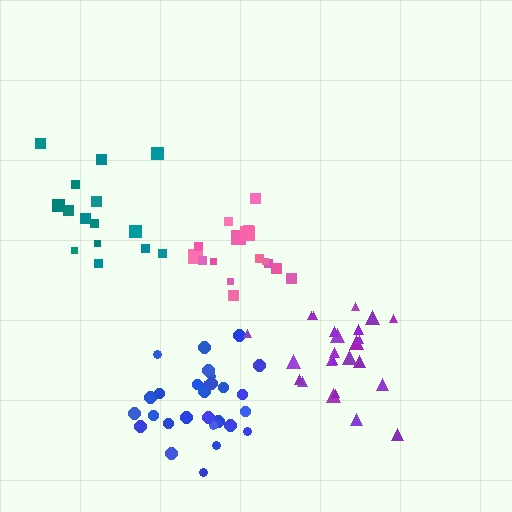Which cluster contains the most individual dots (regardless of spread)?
Blue (30).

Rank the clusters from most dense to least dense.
blue, pink, purple, teal.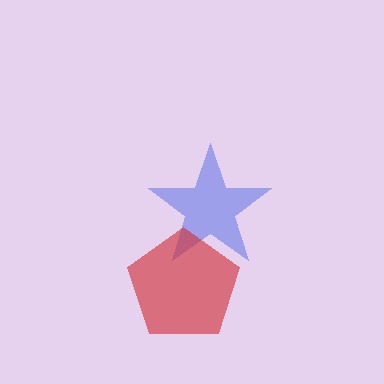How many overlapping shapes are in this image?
There are 2 overlapping shapes in the image.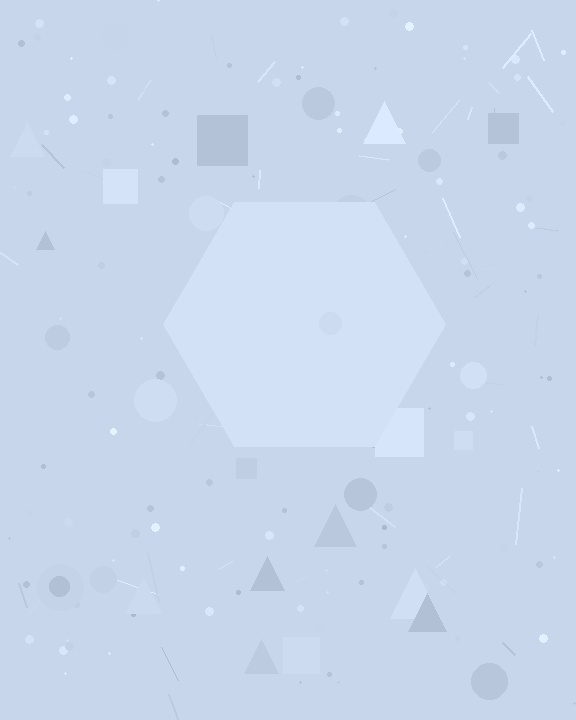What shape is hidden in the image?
A hexagon is hidden in the image.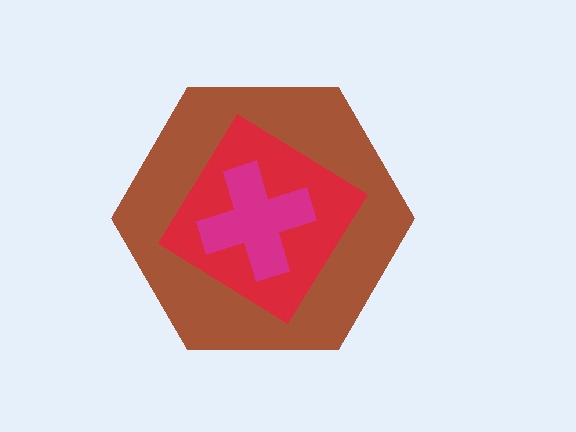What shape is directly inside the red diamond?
The magenta cross.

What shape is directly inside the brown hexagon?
The red diamond.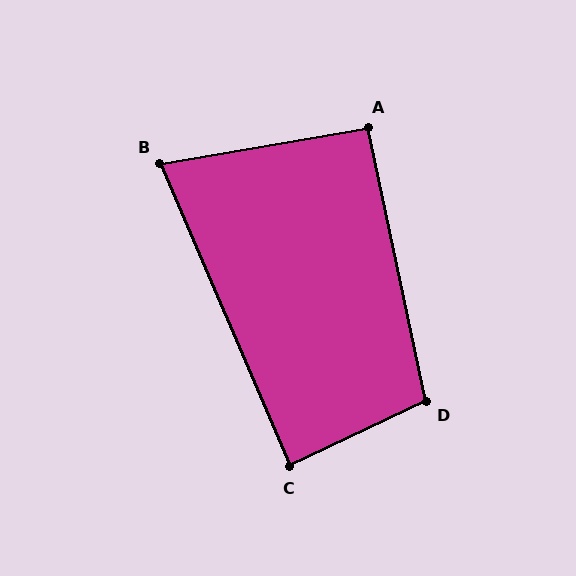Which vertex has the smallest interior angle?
B, at approximately 77 degrees.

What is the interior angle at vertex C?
Approximately 88 degrees (approximately right).